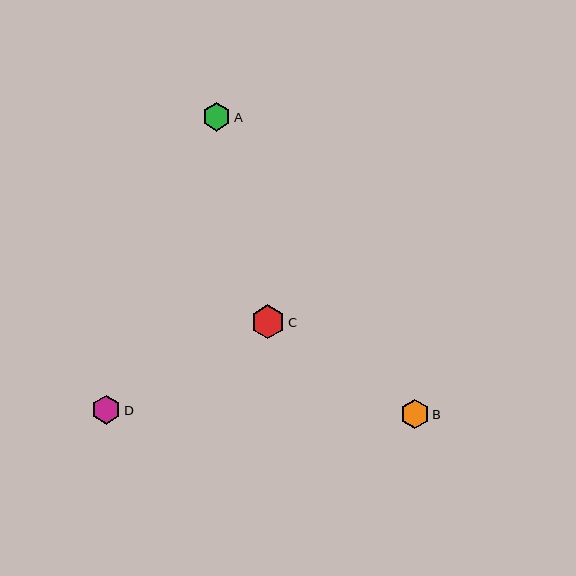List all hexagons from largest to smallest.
From largest to smallest: C, D, B, A.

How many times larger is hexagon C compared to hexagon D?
Hexagon C is approximately 1.2 times the size of hexagon D.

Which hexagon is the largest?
Hexagon C is the largest with a size of approximately 34 pixels.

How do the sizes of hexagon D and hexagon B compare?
Hexagon D and hexagon B are approximately the same size.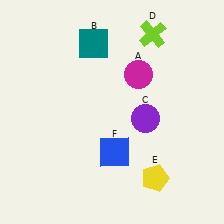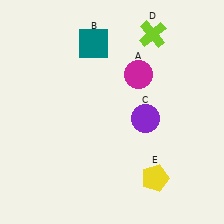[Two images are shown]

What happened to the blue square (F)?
The blue square (F) was removed in Image 2. It was in the bottom-right area of Image 1.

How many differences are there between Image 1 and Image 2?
There is 1 difference between the two images.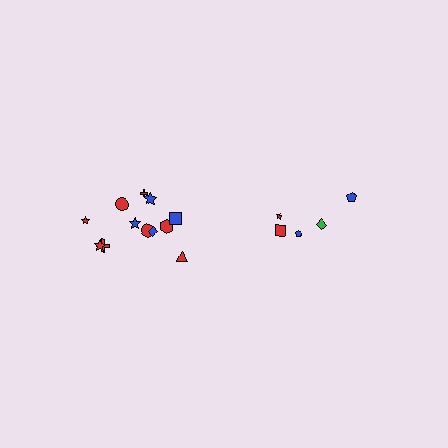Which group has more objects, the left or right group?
The left group.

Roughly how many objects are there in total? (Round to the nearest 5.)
Roughly 15 objects in total.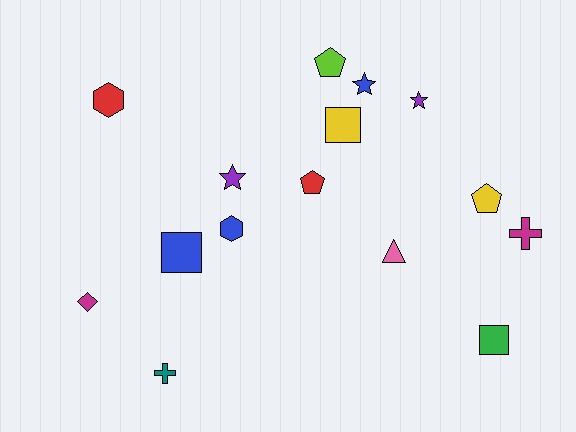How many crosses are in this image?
There are 2 crosses.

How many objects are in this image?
There are 15 objects.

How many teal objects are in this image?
There is 1 teal object.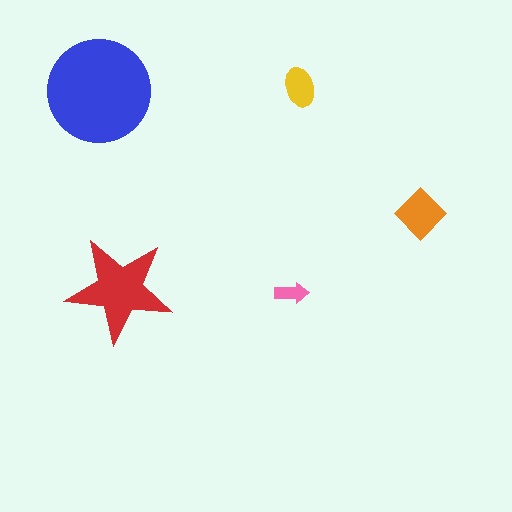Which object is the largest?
The blue circle.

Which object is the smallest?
The pink arrow.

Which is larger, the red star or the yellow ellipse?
The red star.